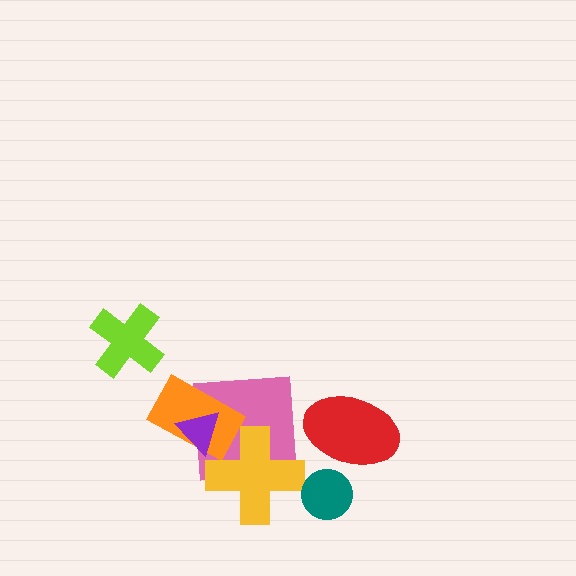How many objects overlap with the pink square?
3 objects overlap with the pink square.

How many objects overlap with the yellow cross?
2 objects overlap with the yellow cross.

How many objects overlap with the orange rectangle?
3 objects overlap with the orange rectangle.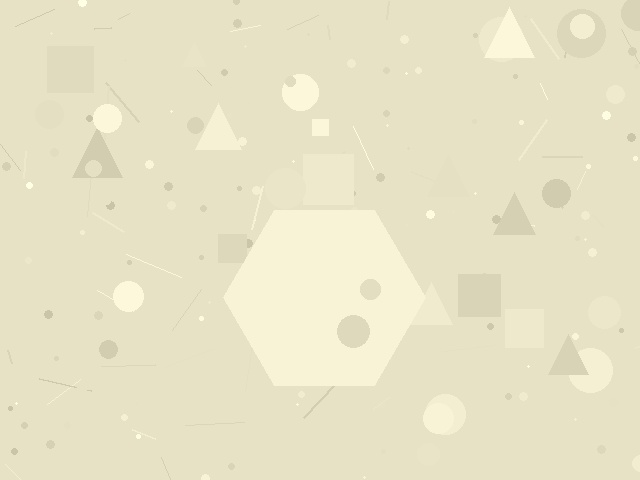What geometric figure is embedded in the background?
A hexagon is embedded in the background.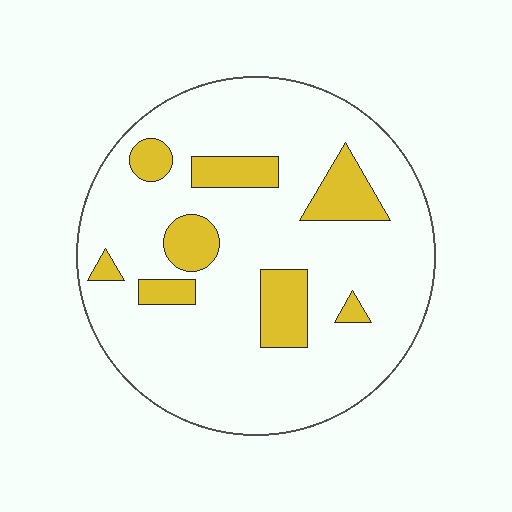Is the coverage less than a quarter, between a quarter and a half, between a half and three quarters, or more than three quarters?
Less than a quarter.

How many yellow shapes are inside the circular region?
8.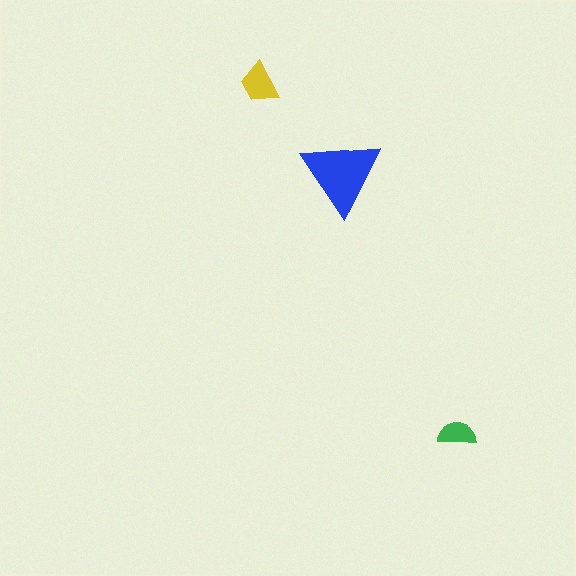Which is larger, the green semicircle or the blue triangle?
The blue triangle.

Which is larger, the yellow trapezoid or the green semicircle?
The yellow trapezoid.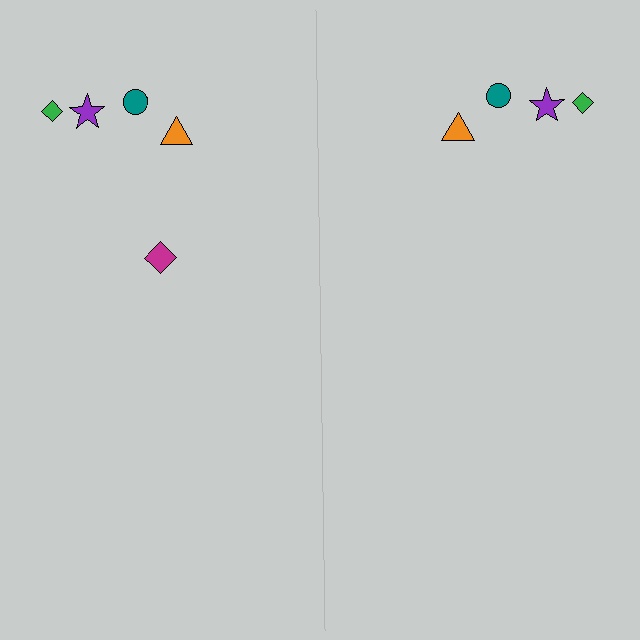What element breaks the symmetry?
A magenta diamond is missing from the right side.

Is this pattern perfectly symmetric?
No, the pattern is not perfectly symmetric. A magenta diamond is missing from the right side.